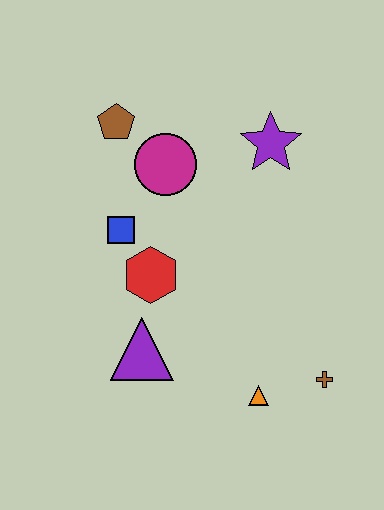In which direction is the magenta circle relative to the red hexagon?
The magenta circle is above the red hexagon.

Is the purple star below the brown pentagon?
Yes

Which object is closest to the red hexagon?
The blue square is closest to the red hexagon.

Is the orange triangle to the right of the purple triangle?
Yes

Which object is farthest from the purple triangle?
The purple star is farthest from the purple triangle.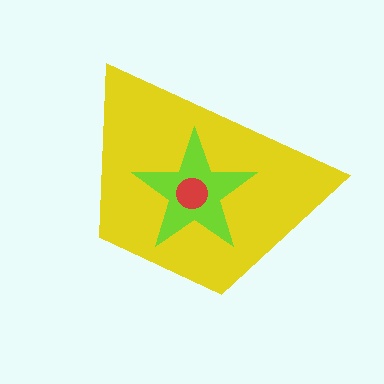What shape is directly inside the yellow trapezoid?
The lime star.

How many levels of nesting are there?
3.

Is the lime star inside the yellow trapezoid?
Yes.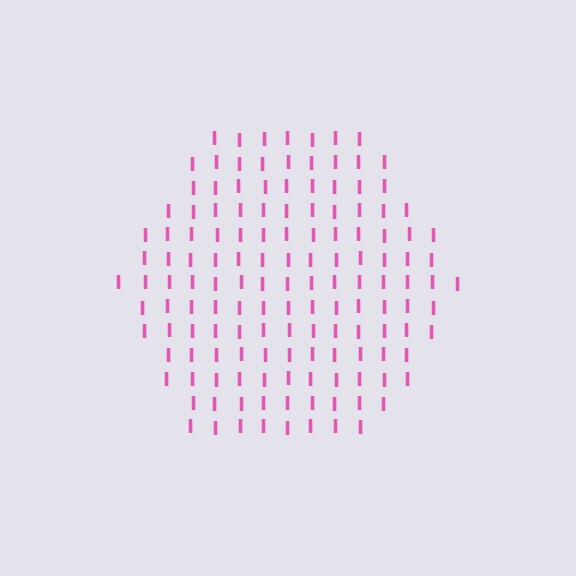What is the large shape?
The large shape is a hexagon.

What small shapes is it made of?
It is made of small letter I's.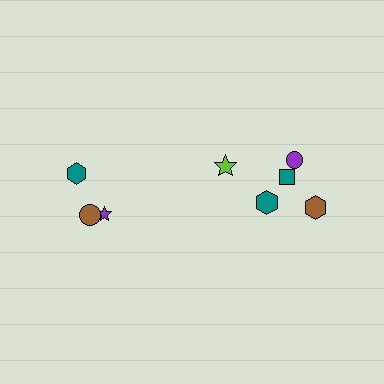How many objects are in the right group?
There are 5 objects.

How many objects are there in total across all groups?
There are 8 objects.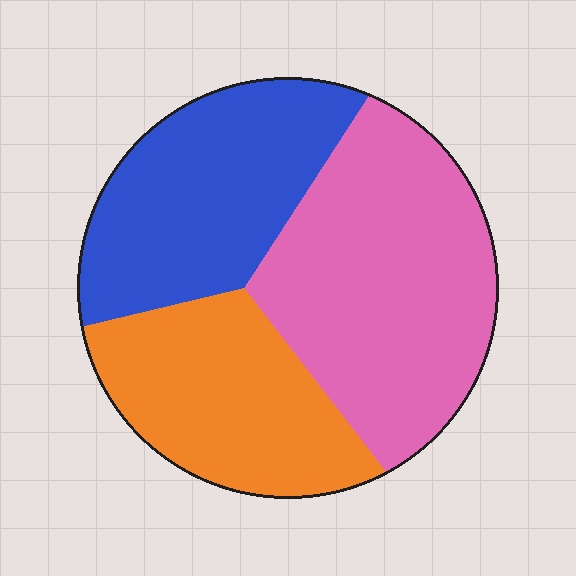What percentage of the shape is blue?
Blue takes up between a sixth and a third of the shape.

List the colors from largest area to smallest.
From largest to smallest: pink, blue, orange.